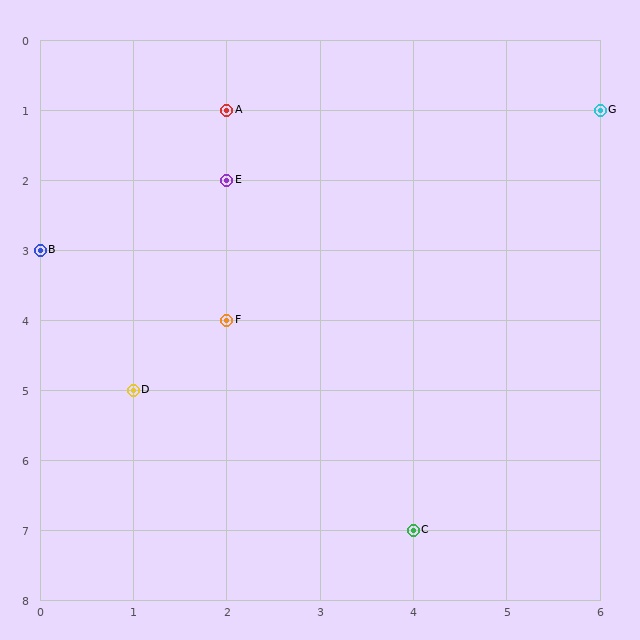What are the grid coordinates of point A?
Point A is at grid coordinates (2, 1).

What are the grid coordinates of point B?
Point B is at grid coordinates (0, 3).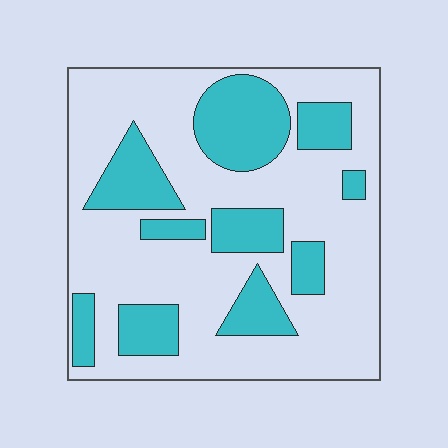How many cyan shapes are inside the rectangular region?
10.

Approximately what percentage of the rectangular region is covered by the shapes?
Approximately 30%.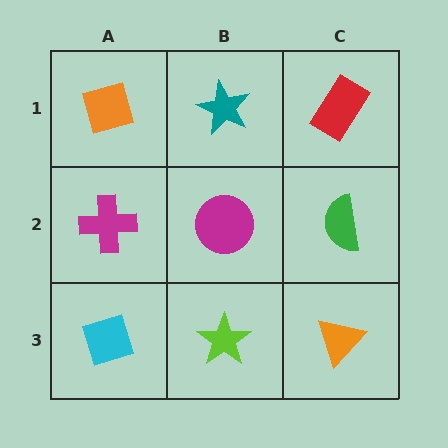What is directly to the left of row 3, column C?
A lime star.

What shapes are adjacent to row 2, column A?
An orange diamond (row 1, column A), a cyan diamond (row 3, column A), a magenta circle (row 2, column B).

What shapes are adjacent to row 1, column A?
A magenta cross (row 2, column A), a teal star (row 1, column B).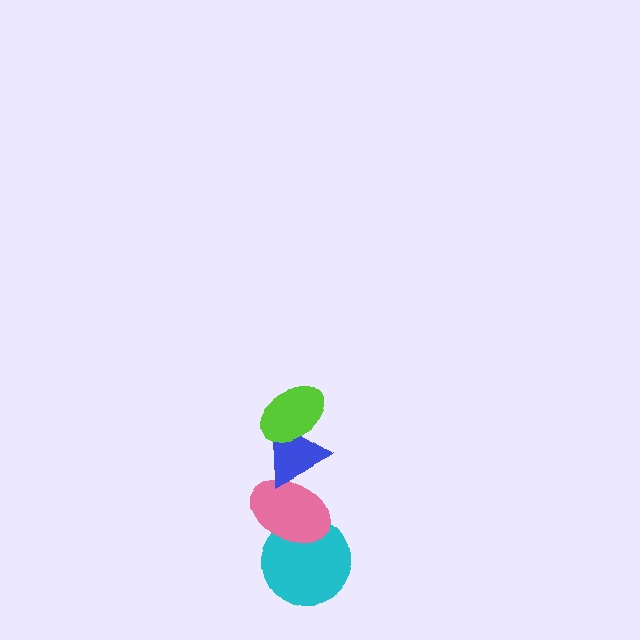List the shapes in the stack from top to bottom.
From top to bottom: the lime ellipse, the blue triangle, the pink ellipse, the cyan circle.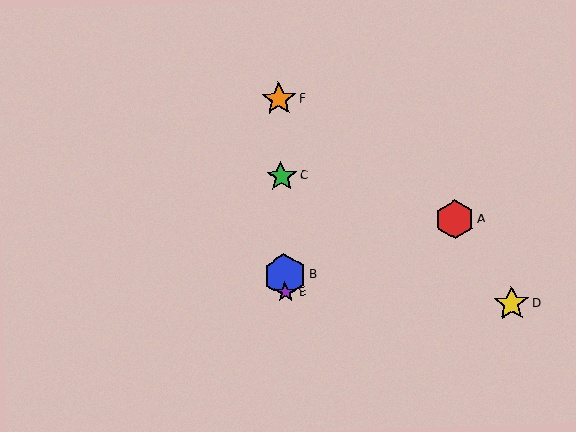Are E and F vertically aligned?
Yes, both are at x≈285.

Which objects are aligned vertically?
Objects B, C, E, F are aligned vertically.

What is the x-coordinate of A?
Object A is at x≈455.